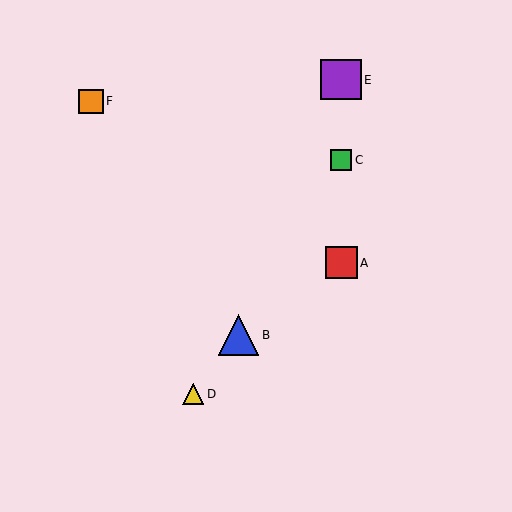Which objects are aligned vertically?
Objects A, C, E are aligned vertically.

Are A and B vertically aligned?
No, A is at x≈341 and B is at x≈239.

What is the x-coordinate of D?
Object D is at x≈193.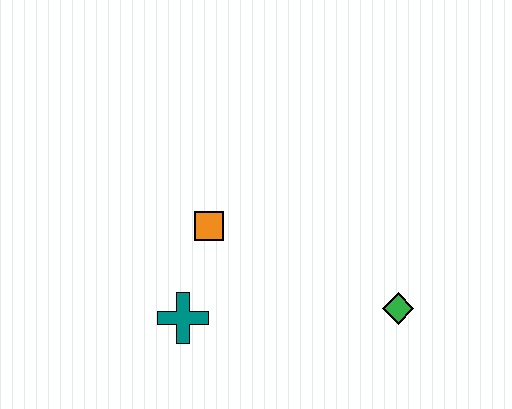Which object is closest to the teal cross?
The orange square is closest to the teal cross.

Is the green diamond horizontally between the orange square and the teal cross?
No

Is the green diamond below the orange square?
Yes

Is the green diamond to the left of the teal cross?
No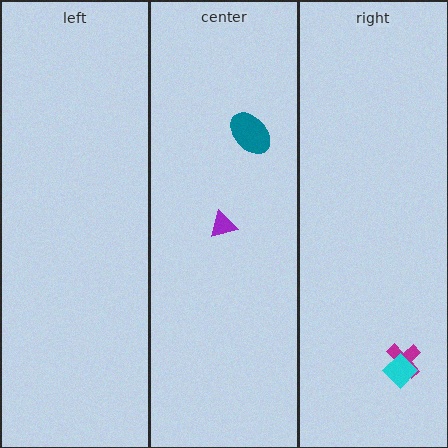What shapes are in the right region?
The magenta cross, the cyan diamond.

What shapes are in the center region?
The teal ellipse, the purple triangle.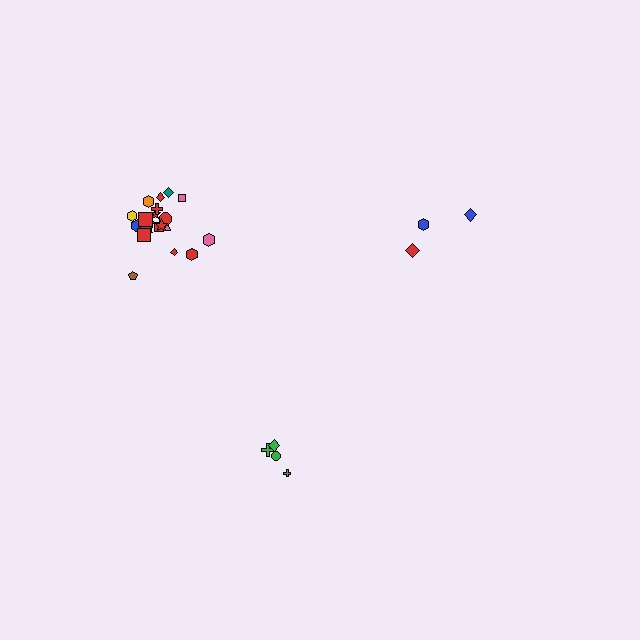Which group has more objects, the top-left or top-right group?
The top-left group.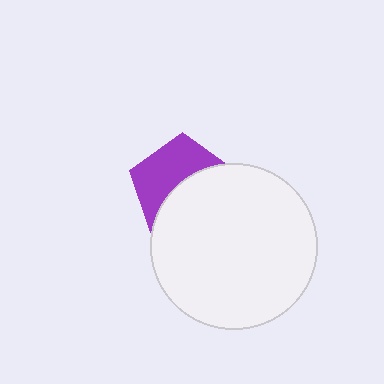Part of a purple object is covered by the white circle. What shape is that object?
It is a pentagon.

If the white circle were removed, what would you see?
You would see the complete purple pentagon.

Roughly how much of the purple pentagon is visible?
About half of it is visible (roughly 48%).